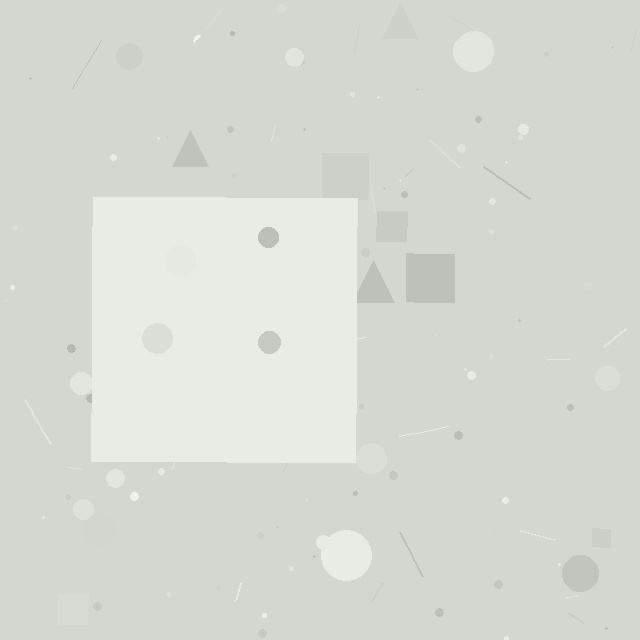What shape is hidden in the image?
A square is hidden in the image.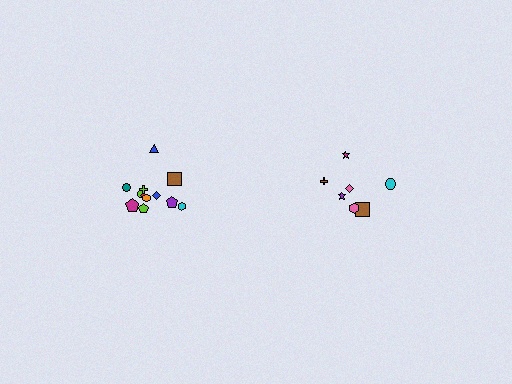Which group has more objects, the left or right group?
The left group.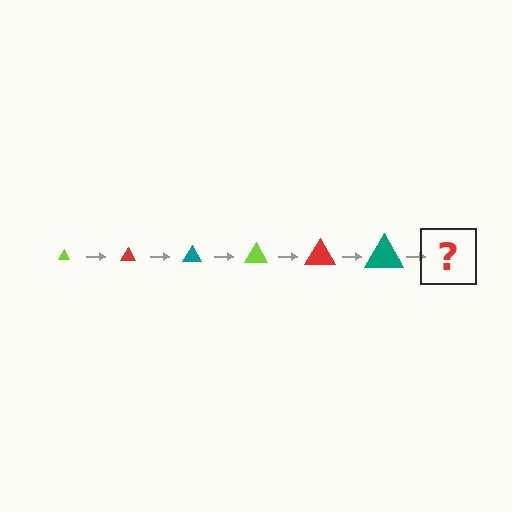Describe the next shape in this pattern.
It should be a lime triangle, larger than the previous one.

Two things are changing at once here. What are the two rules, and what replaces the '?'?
The two rules are that the triangle grows larger each step and the color cycles through lime, red, and teal. The '?' should be a lime triangle, larger than the previous one.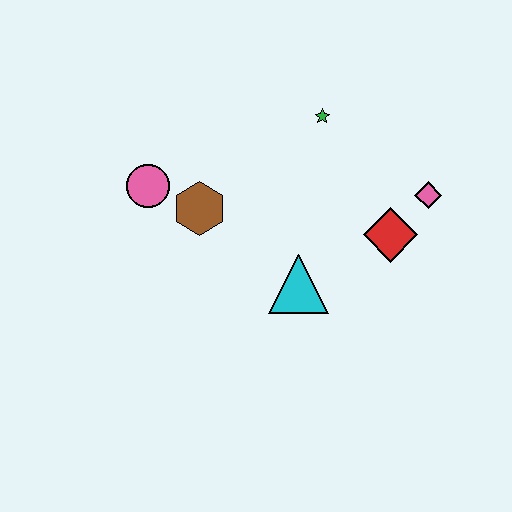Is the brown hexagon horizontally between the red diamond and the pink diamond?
No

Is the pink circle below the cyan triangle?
No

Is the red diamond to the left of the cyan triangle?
No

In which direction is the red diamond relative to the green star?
The red diamond is below the green star.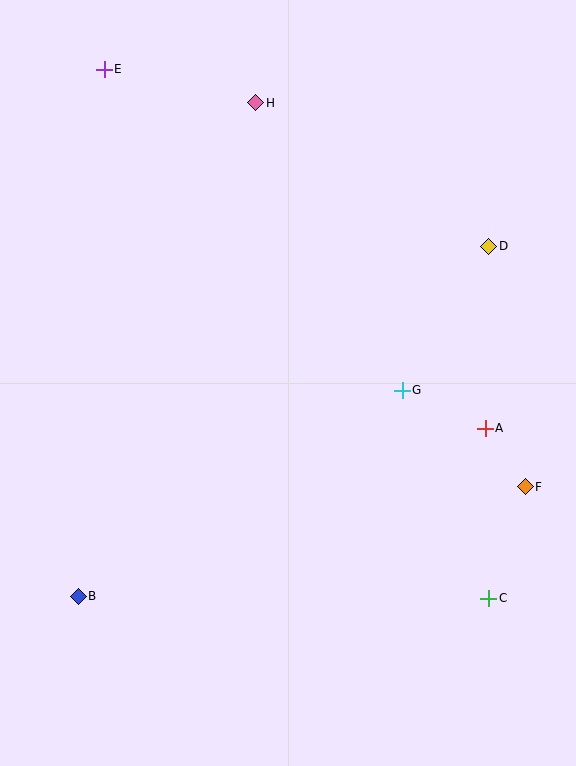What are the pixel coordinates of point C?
Point C is at (489, 598).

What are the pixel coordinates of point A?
Point A is at (485, 428).